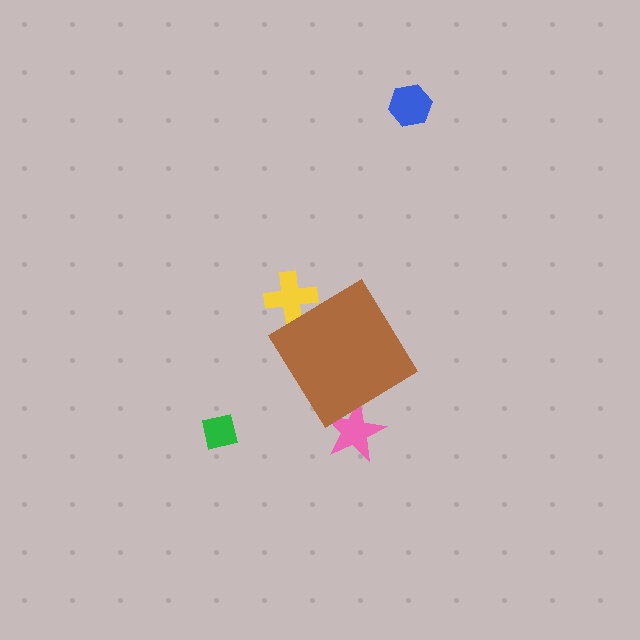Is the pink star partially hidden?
Yes, the pink star is partially hidden behind the brown diamond.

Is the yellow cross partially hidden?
Yes, the yellow cross is partially hidden behind the brown diamond.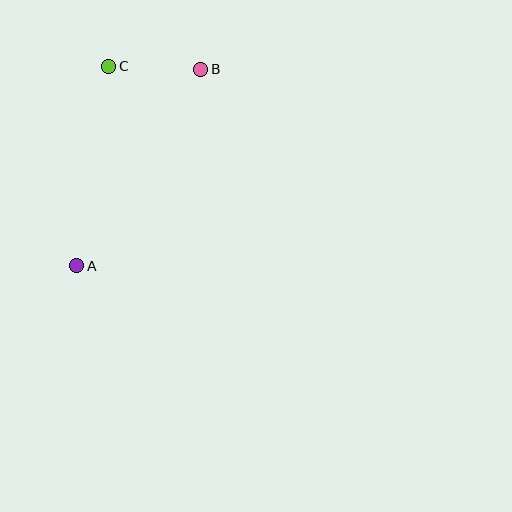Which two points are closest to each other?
Points B and C are closest to each other.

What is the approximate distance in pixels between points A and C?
The distance between A and C is approximately 202 pixels.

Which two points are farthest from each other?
Points A and B are farthest from each other.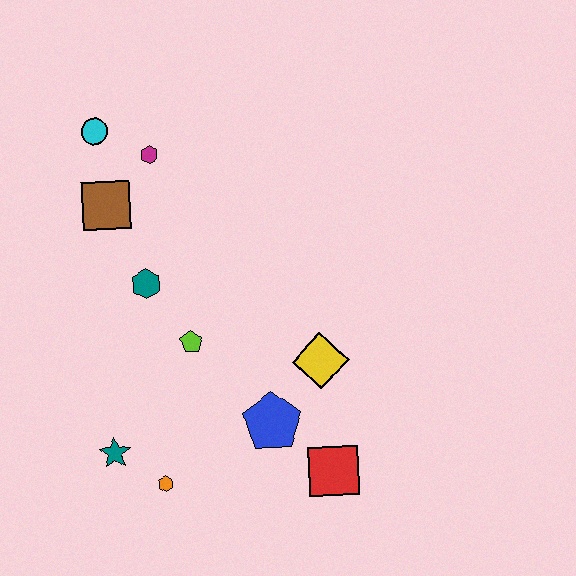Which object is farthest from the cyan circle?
The red square is farthest from the cyan circle.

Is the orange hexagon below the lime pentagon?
Yes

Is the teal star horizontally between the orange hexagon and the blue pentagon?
No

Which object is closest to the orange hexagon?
The teal star is closest to the orange hexagon.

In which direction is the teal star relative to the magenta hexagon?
The teal star is below the magenta hexagon.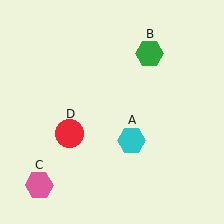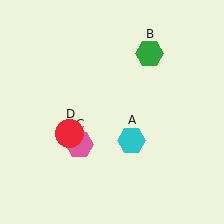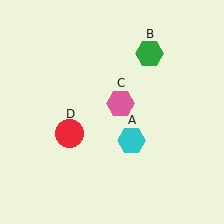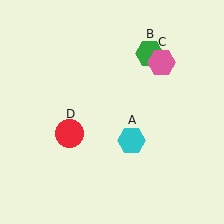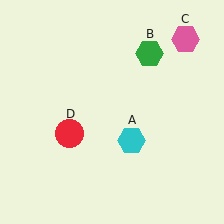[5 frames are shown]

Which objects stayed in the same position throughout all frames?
Cyan hexagon (object A) and green hexagon (object B) and red circle (object D) remained stationary.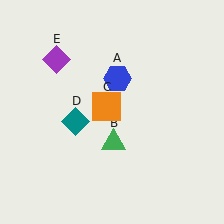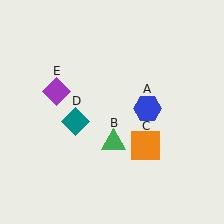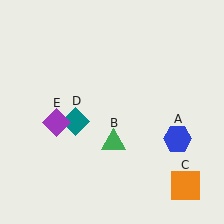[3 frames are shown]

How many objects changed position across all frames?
3 objects changed position: blue hexagon (object A), orange square (object C), purple diamond (object E).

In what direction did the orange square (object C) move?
The orange square (object C) moved down and to the right.